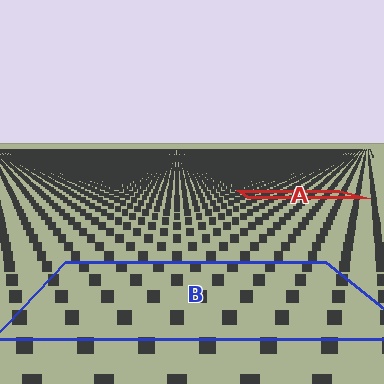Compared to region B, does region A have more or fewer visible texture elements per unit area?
Region A has more texture elements per unit area — they are packed more densely because it is farther away.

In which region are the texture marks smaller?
The texture marks are smaller in region A, because it is farther away.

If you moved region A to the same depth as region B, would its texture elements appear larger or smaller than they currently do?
They would appear larger. At a closer depth, the same texture elements are projected at a bigger on-screen size.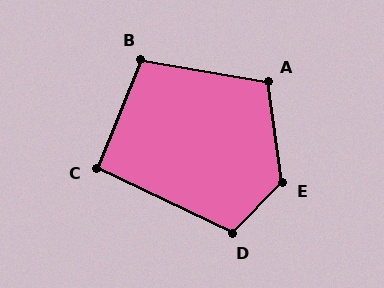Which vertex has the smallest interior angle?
C, at approximately 93 degrees.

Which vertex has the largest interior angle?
E, at approximately 128 degrees.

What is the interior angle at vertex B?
Approximately 102 degrees (obtuse).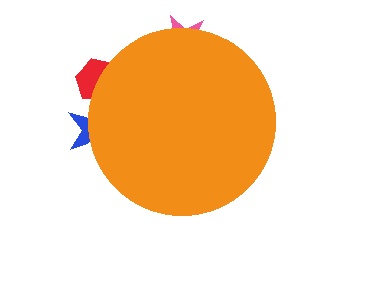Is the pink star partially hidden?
Yes, the pink star is partially hidden behind the orange circle.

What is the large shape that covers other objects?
An orange circle.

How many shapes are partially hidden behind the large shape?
3 shapes are partially hidden.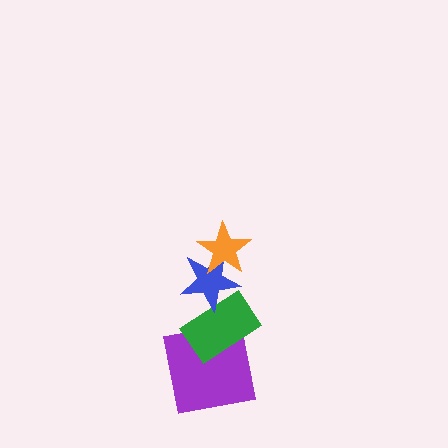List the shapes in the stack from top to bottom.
From top to bottom: the orange star, the blue star, the green rectangle, the purple square.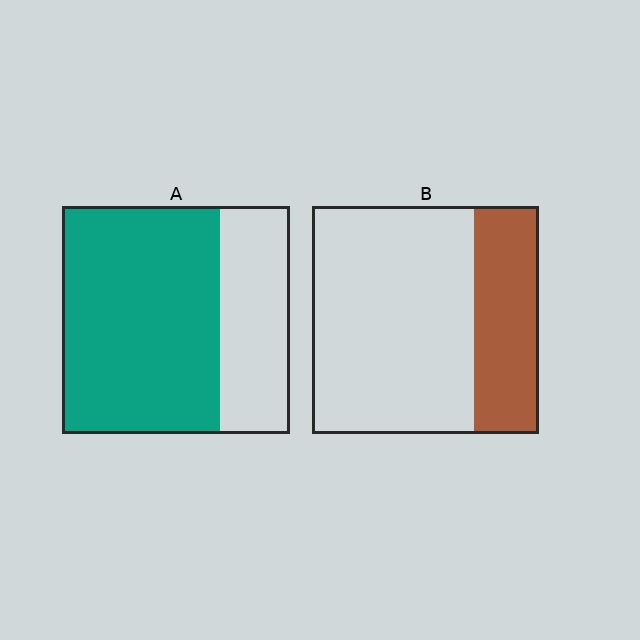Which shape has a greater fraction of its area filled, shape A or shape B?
Shape A.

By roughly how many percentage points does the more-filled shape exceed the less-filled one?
By roughly 40 percentage points (A over B).